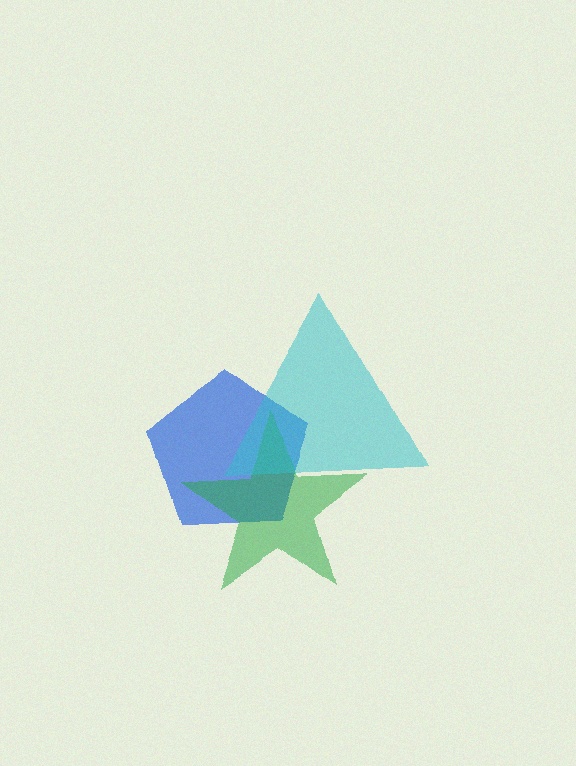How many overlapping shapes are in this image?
There are 3 overlapping shapes in the image.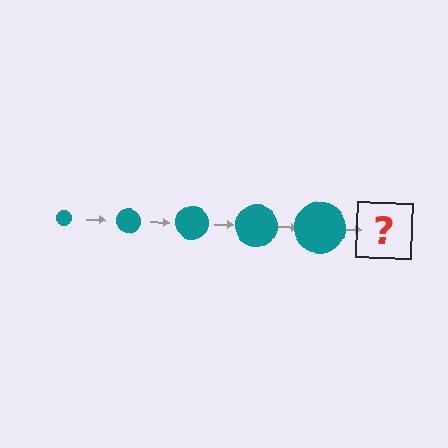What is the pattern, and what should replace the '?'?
The pattern is that the circle gets progressively larger each step. The '?' should be a teal circle, larger than the previous one.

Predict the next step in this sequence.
The next step is a teal circle, larger than the previous one.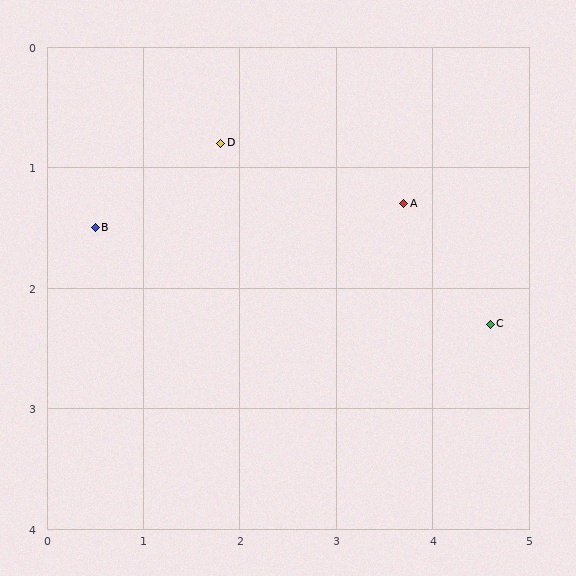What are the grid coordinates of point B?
Point B is at approximately (0.5, 1.5).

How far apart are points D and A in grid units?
Points D and A are about 2.0 grid units apart.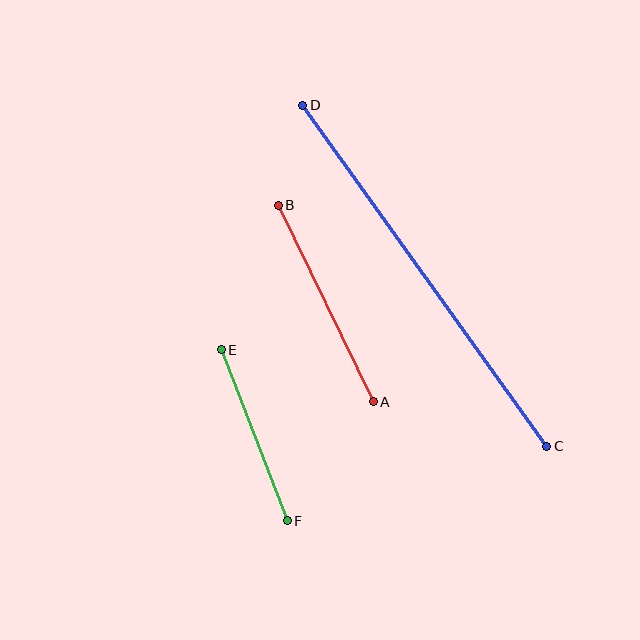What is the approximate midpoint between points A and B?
The midpoint is at approximately (326, 304) pixels.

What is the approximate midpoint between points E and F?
The midpoint is at approximately (254, 435) pixels.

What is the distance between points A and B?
The distance is approximately 218 pixels.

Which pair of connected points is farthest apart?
Points C and D are farthest apart.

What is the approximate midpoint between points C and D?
The midpoint is at approximately (425, 276) pixels.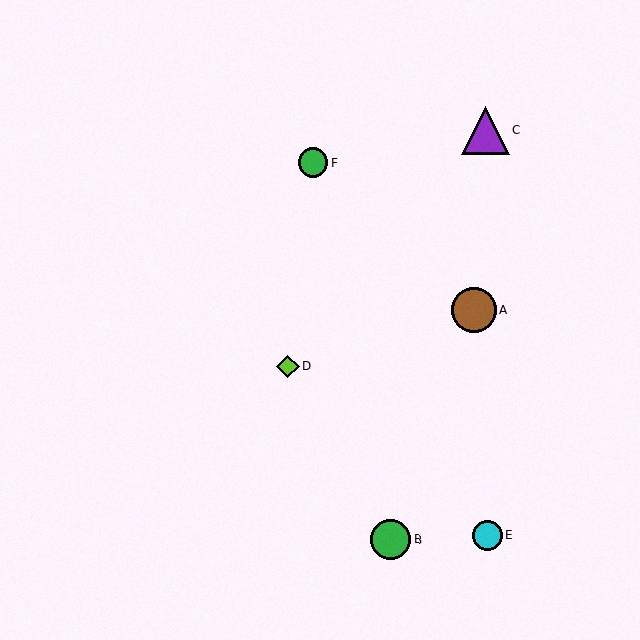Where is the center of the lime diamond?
The center of the lime diamond is at (288, 366).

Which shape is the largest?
The purple triangle (labeled C) is the largest.